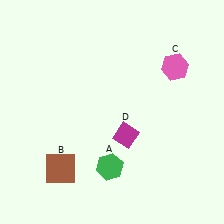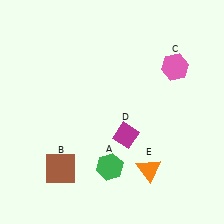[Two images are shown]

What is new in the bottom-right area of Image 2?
An orange triangle (E) was added in the bottom-right area of Image 2.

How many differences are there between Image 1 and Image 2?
There is 1 difference between the two images.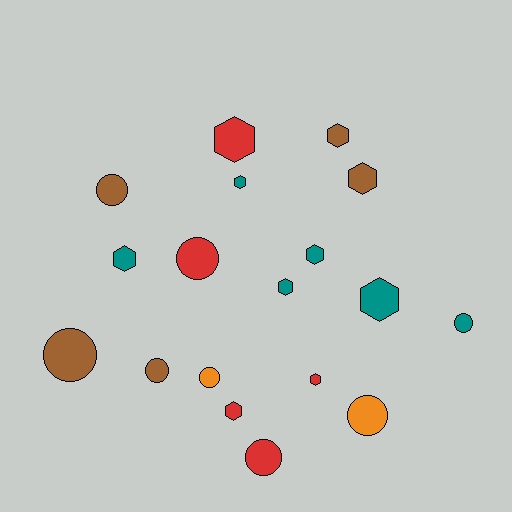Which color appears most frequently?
Teal, with 6 objects.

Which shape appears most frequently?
Hexagon, with 10 objects.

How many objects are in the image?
There are 18 objects.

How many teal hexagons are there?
There are 5 teal hexagons.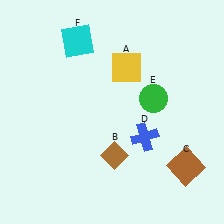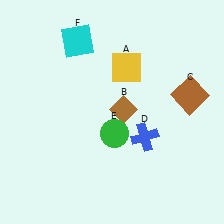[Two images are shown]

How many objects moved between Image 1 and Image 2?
3 objects moved between the two images.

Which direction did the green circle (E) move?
The green circle (E) moved left.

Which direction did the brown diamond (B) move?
The brown diamond (B) moved up.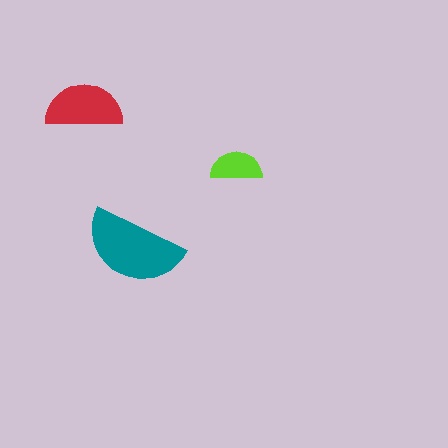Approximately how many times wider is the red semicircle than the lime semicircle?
About 1.5 times wider.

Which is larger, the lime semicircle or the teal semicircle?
The teal one.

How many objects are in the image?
There are 3 objects in the image.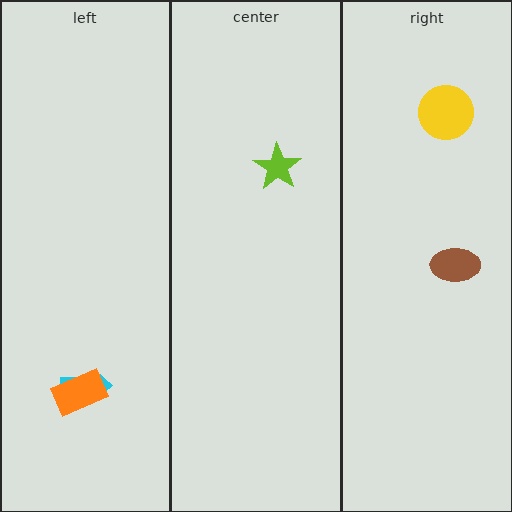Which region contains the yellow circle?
The right region.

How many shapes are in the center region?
1.